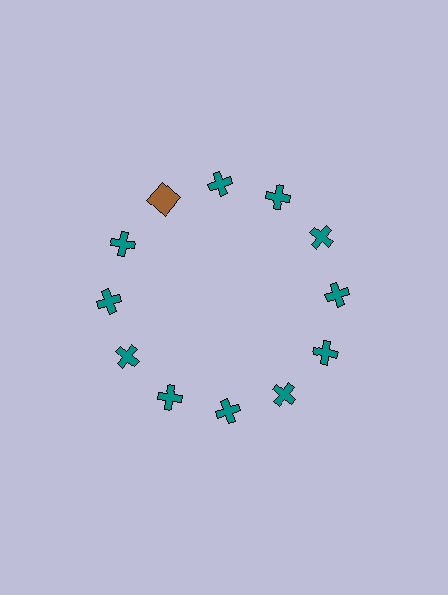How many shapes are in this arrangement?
There are 12 shapes arranged in a ring pattern.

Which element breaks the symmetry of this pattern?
The brown square at roughly the 11 o'clock position breaks the symmetry. All other shapes are teal crosses.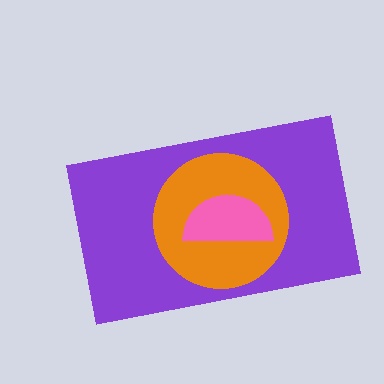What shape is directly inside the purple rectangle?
The orange circle.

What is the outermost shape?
The purple rectangle.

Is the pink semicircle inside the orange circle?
Yes.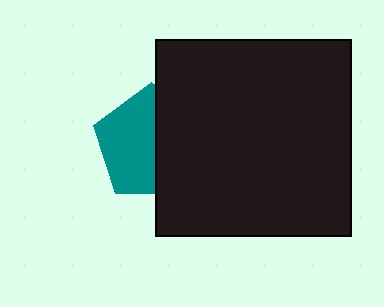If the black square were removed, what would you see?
You would see the complete teal pentagon.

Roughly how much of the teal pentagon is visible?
About half of it is visible (roughly 55%).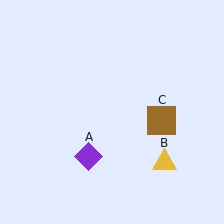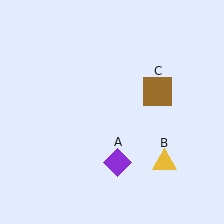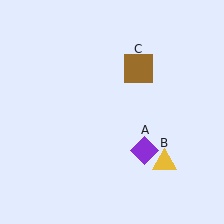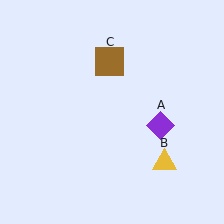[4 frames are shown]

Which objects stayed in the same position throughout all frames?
Yellow triangle (object B) remained stationary.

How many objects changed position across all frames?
2 objects changed position: purple diamond (object A), brown square (object C).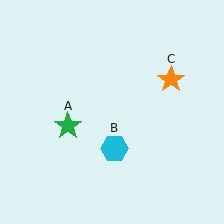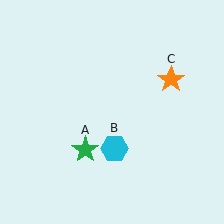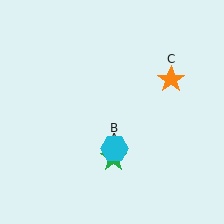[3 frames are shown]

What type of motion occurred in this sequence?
The green star (object A) rotated counterclockwise around the center of the scene.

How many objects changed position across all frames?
1 object changed position: green star (object A).